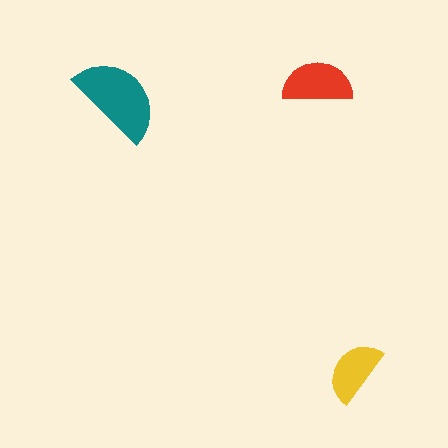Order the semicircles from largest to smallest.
the teal one, the red one, the yellow one.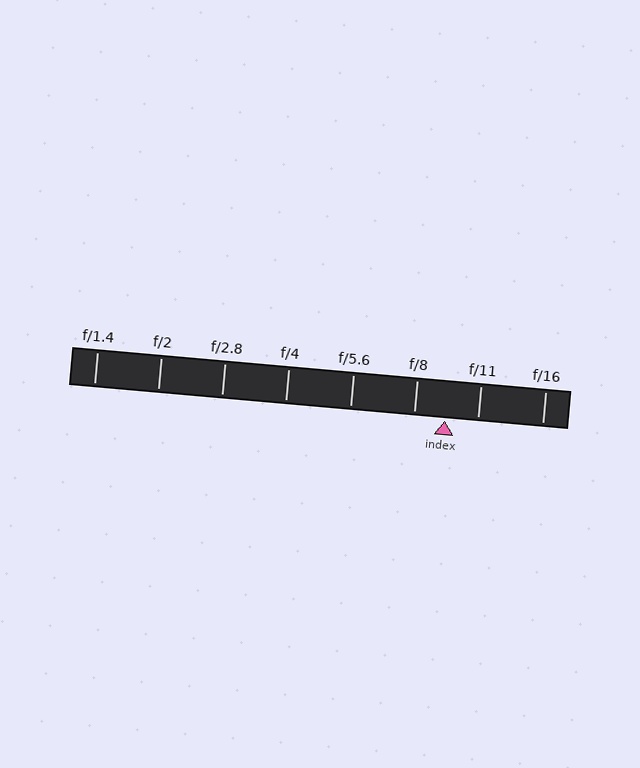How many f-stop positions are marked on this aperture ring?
There are 8 f-stop positions marked.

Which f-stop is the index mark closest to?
The index mark is closest to f/8.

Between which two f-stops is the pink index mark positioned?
The index mark is between f/8 and f/11.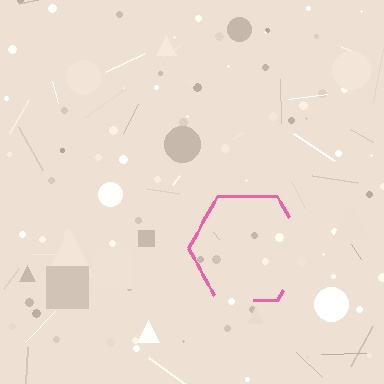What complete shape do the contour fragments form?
The contour fragments form a hexagon.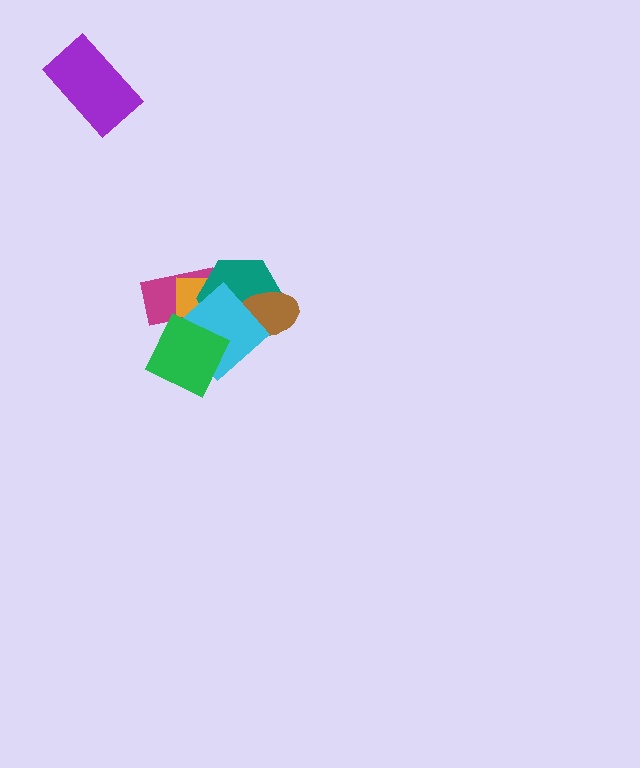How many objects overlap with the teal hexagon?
5 objects overlap with the teal hexagon.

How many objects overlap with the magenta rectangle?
4 objects overlap with the magenta rectangle.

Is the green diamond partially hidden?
No, no other shape covers it.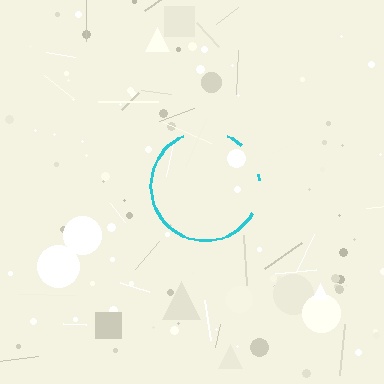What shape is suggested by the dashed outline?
The dashed outline suggests a circle.